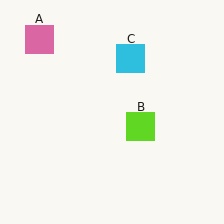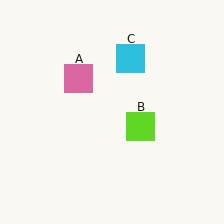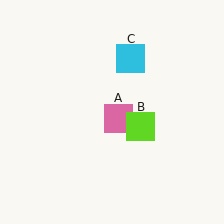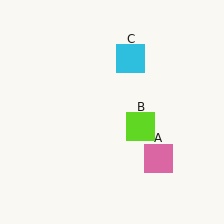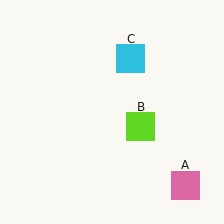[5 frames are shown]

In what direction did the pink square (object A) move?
The pink square (object A) moved down and to the right.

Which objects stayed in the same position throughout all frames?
Lime square (object B) and cyan square (object C) remained stationary.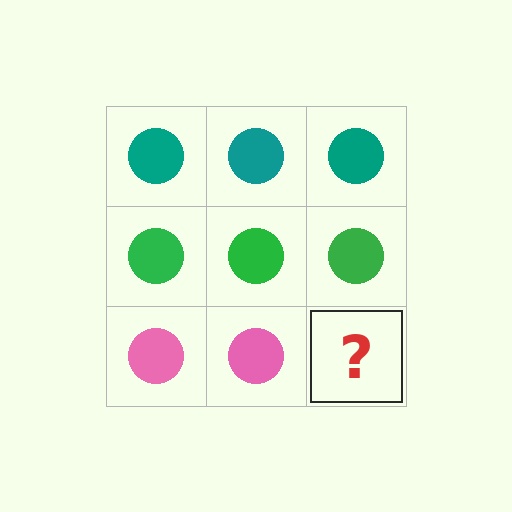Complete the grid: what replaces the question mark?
The question mark should be replaced with a pink circle.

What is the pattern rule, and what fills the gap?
The rule is that each row has a consistent color. The gap should be filled with a pink circle.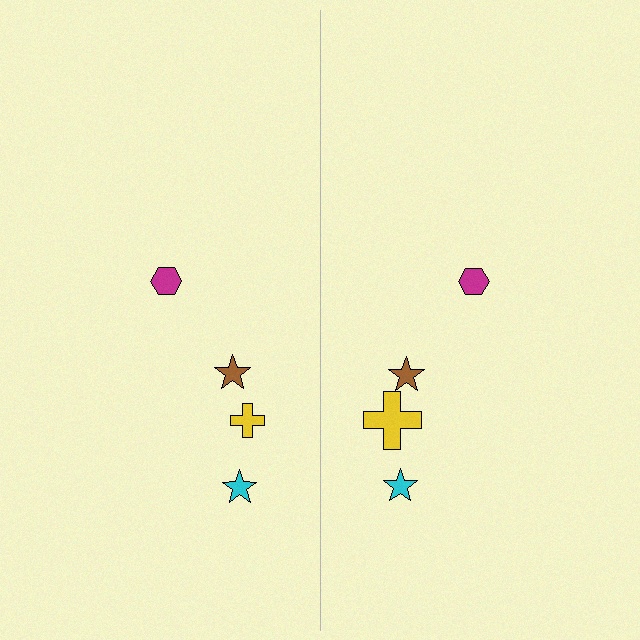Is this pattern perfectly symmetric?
No, the pattern is not perfectly symmetric. The yellow cross on the right side has a different size than its mirror counterpart.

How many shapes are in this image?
There are 8 shapes in this image.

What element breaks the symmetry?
The yellow cross on the right side has a different size than its mirror counterpart.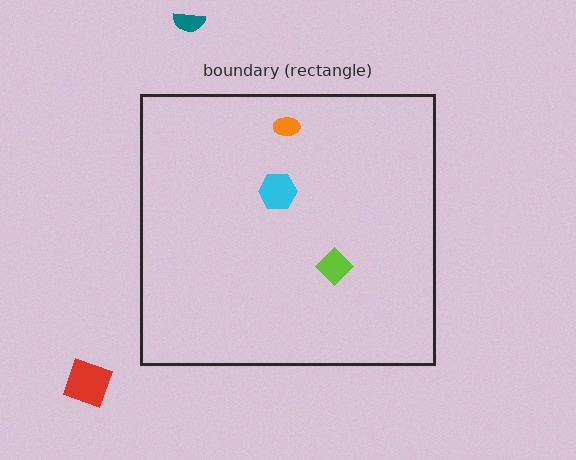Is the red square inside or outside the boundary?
Outside.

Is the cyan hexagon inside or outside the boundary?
Inside.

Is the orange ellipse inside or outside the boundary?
Inside.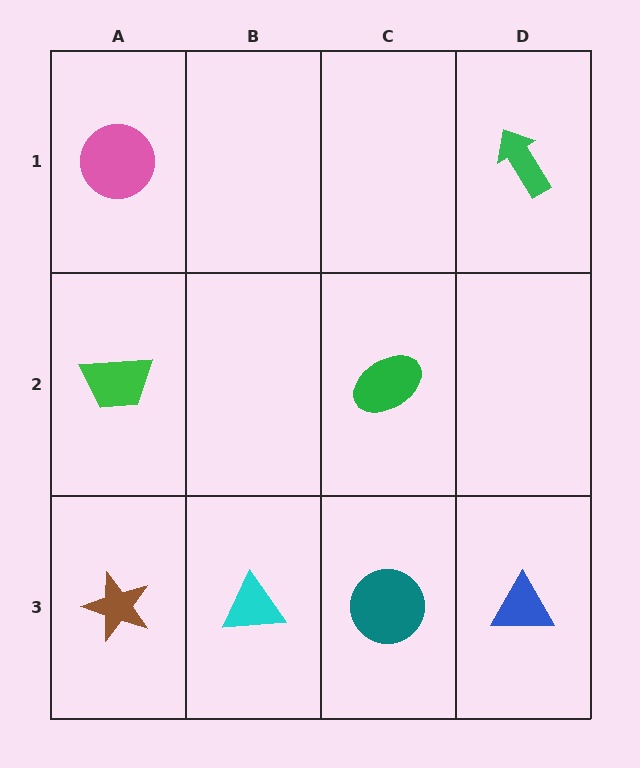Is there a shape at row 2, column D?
No, that cell is empty.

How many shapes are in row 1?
2 shapes.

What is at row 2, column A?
A green trapezoid.